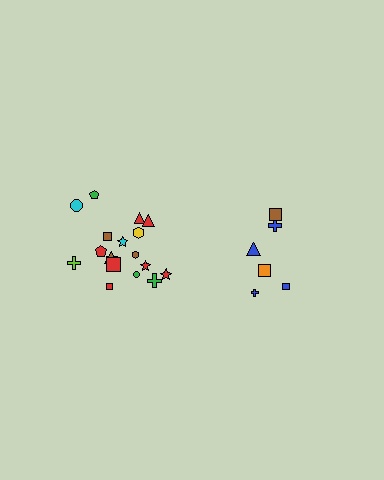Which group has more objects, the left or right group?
The left group.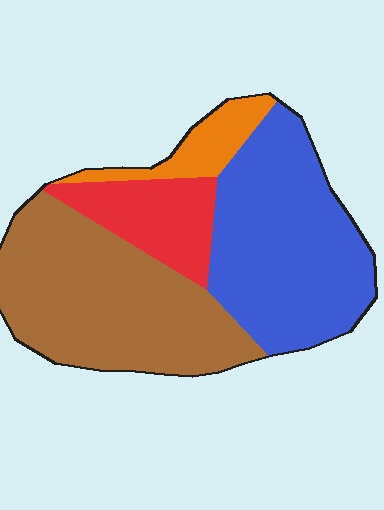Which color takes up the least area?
Orange, at roughly 10%.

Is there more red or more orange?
Red.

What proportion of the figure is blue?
Blue takes up about three eighths (3/8) of the figure.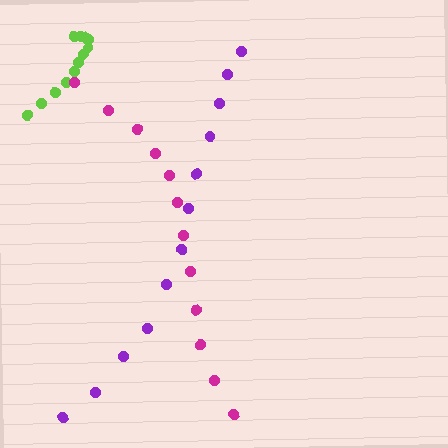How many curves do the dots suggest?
There are 3 distinct paths.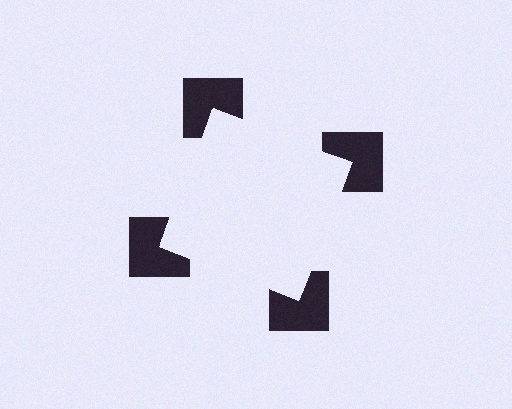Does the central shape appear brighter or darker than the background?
It typically appears slightly brighter than the background, even though no actual brightness change is drawn.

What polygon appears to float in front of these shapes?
An illusory square — its edges are inferred from the aligned wedge cuts in the notched squares, not physically drawn.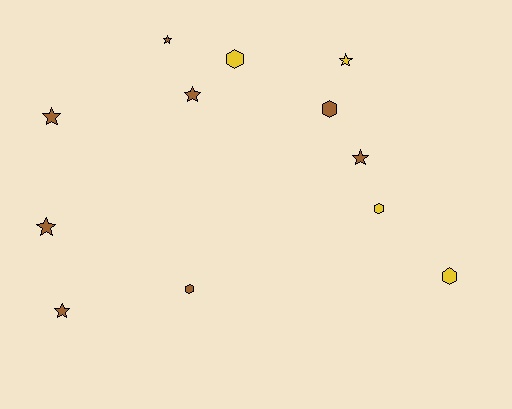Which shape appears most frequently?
Star, with 7 objects.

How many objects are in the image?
There are 12 objects.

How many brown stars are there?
There are 6 brown stars.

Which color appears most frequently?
Brown, with 8 objects.